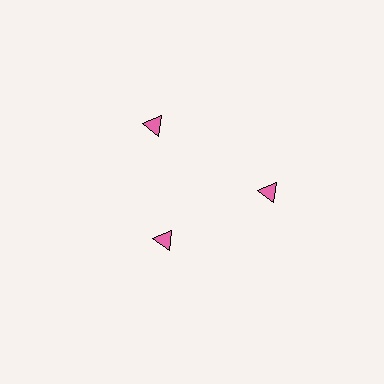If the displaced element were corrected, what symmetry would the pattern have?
It would have 3-fold rotational symmetry — the pattern would map onto itself every 120 degrees.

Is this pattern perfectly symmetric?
No. The 3 pink triangles are arranged in a ring, but one element near the 7 o'clock position is pulled inward toward the center, breaking the 3-fold rotational symmetry.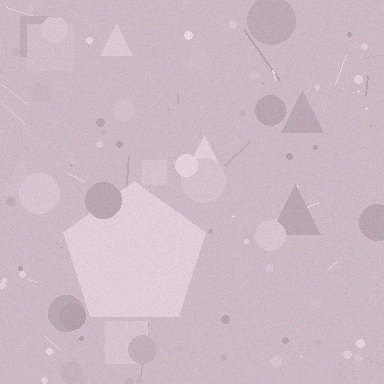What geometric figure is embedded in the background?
A pentagon is embedded in the background.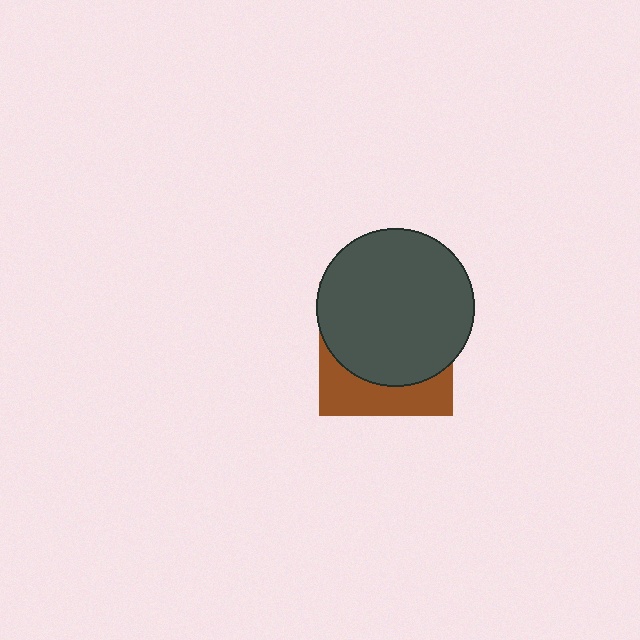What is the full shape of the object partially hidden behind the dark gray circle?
The partially hidden object is a brown square.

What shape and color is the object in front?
The object in front is a dark gray circle.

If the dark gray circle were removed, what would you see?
You would see the complete brown square.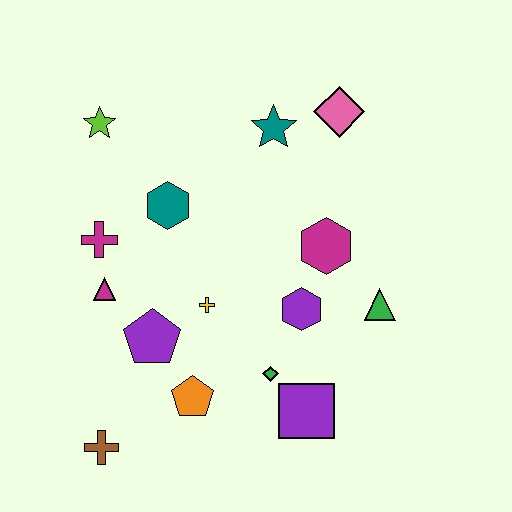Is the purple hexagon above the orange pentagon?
Yes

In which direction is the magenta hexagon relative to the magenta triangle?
The magenta hexagon is to the right of the magenta triangle.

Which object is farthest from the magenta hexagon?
The brown cross is farthest from the magenta hexagon.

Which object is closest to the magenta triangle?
The magenta cross is closest to the magenta triangle.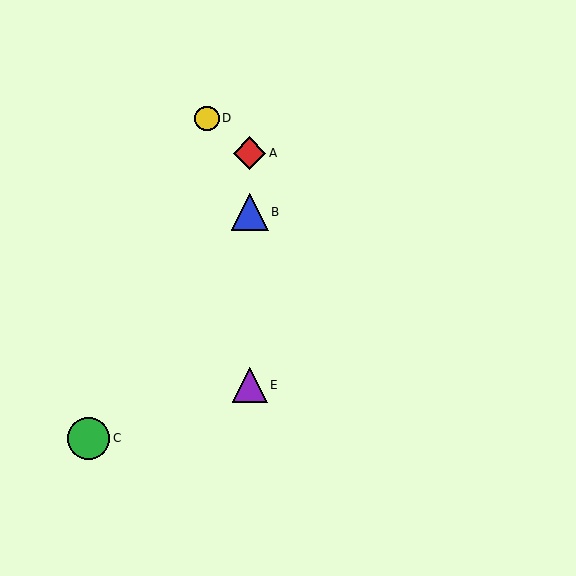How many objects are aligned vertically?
3 objects (A, B, E) are aligned vertically.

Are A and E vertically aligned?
Yes, both are at x≈250.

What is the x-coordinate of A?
Object A is at x≈250.